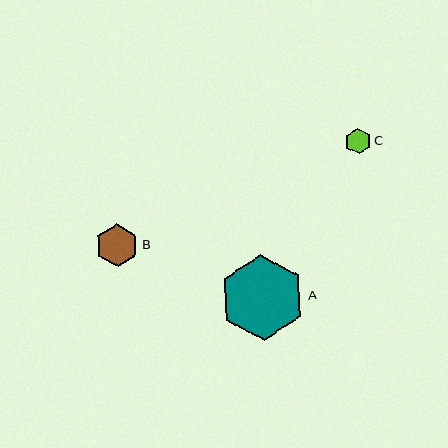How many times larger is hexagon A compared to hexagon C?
Hexagon A is approximately 3.3 times the size of hexagon C.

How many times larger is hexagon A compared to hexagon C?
Hexagon A is approximately 3.3 times the size of hexagon C.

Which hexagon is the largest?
Hexagon A is the largest with a size of approximately 85 pixels.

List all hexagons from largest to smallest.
From largest to smallest: A, B, C.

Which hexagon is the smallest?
Hexagon C is the smallest with a size of approximately 26 pixels.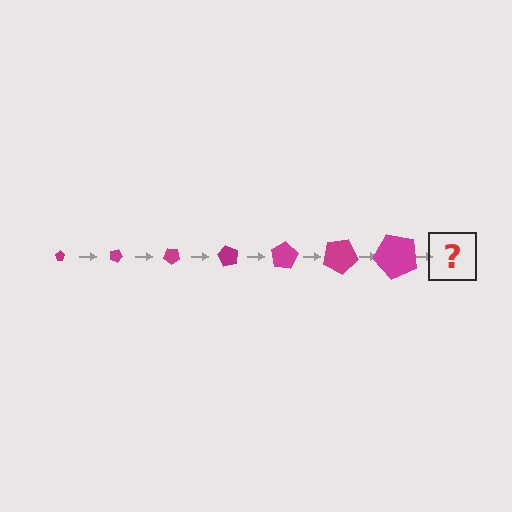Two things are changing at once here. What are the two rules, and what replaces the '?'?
The two rules are that the pentagon grows larger each step and it rotates 20 degrees each step. The '?' should be a pentagon, larger than the previous one and rotated 140 degrees from the start.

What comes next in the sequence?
The next element should be a pentagon, larger than the previous one and rotated 140 degrees from the start.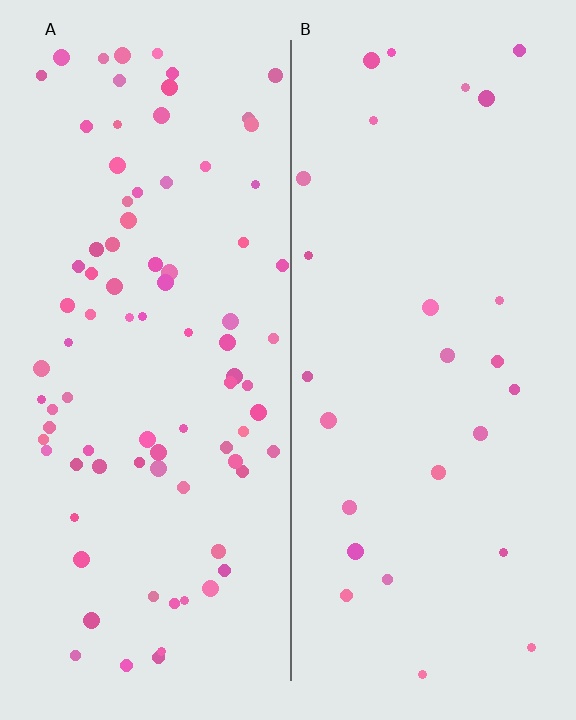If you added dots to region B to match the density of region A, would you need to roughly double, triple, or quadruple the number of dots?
Approximately triple.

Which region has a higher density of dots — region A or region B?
A (the left).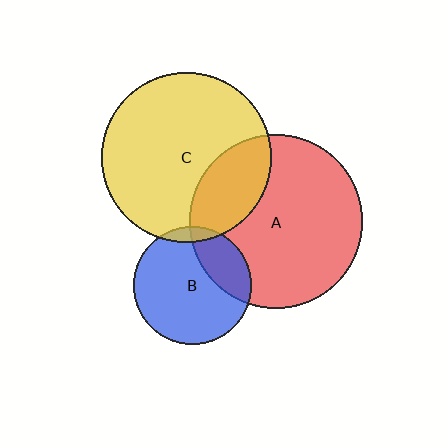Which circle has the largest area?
Circle A (red).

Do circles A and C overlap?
Yes.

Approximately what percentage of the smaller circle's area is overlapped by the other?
Approximately 25%.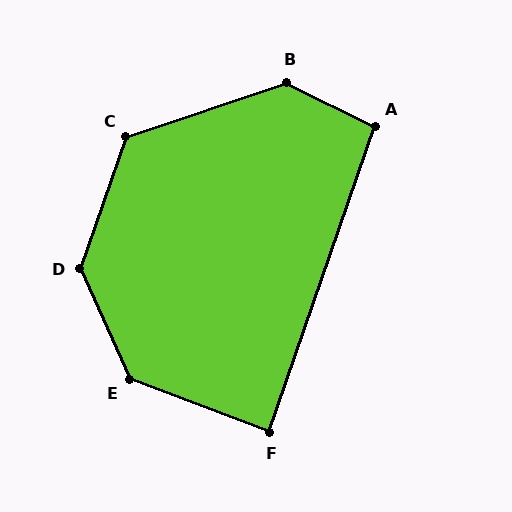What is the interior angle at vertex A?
Approximately 97 degrees (obtuse).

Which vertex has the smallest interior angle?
F, at approximately 88 degrees.